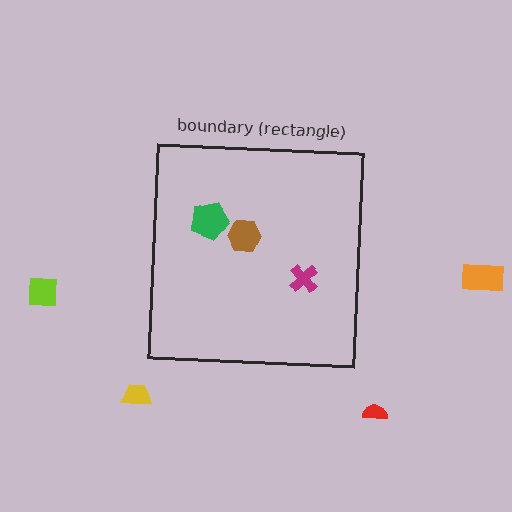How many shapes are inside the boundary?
3 inside, 4 outside.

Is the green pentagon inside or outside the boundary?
Inside.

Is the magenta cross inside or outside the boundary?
Inside.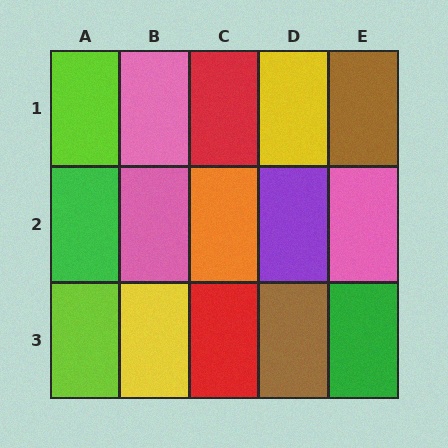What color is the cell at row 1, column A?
Lime.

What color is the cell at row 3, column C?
Red.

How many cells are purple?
1 cell is purple.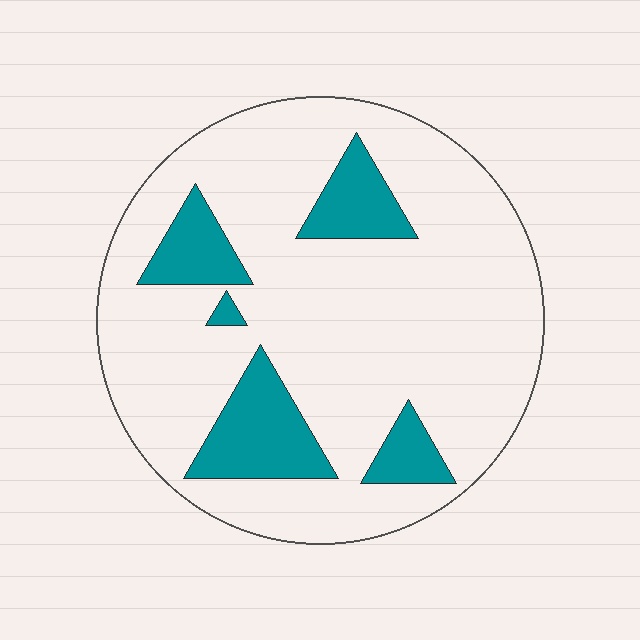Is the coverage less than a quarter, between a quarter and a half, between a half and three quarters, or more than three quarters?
Less than a quarter.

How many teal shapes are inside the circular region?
5.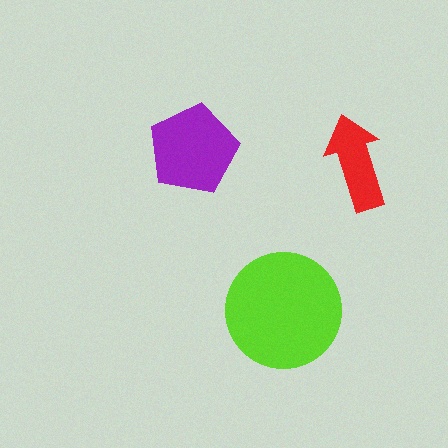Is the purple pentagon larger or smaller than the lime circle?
Smaller.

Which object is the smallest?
The red arrow.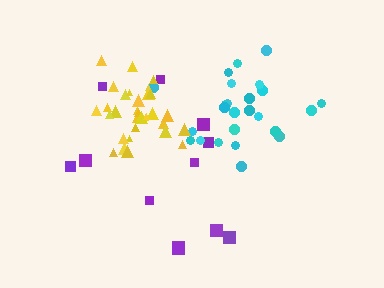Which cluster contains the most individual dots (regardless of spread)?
Yellow (33).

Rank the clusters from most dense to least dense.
yellow, cyan, purple.